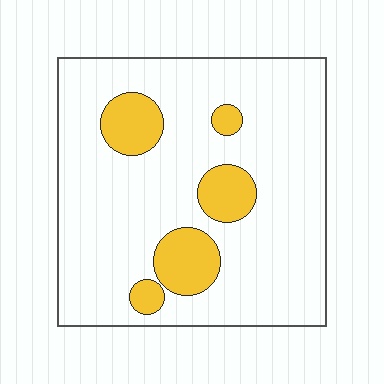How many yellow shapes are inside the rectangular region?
5.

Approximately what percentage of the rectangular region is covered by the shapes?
Approximately 15%.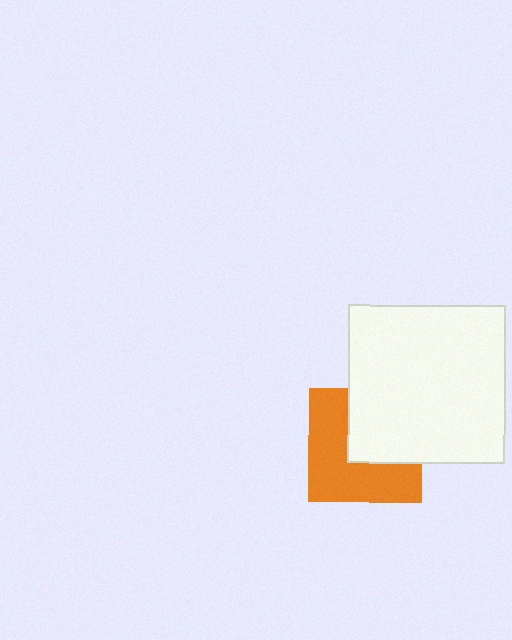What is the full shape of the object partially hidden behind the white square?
The partially hidden object is an orange square.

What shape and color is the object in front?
The object in front is a white square.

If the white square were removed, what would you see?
You would see the complete orange square.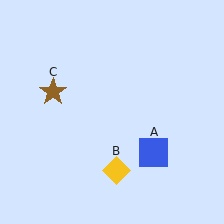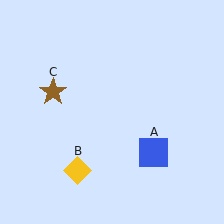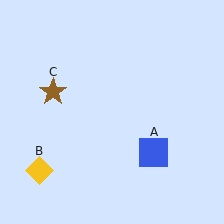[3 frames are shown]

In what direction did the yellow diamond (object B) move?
The yellow diamond (object B) moved left.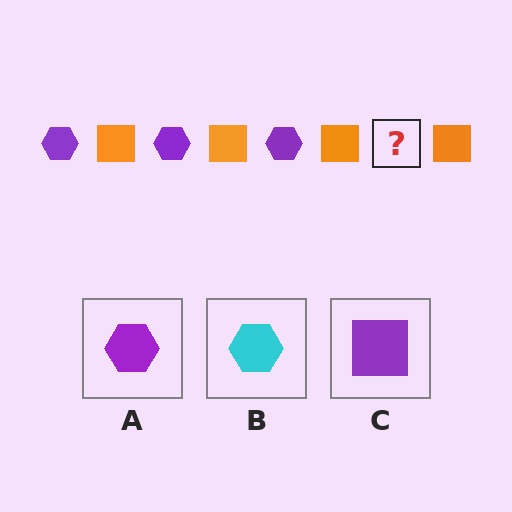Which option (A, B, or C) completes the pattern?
A.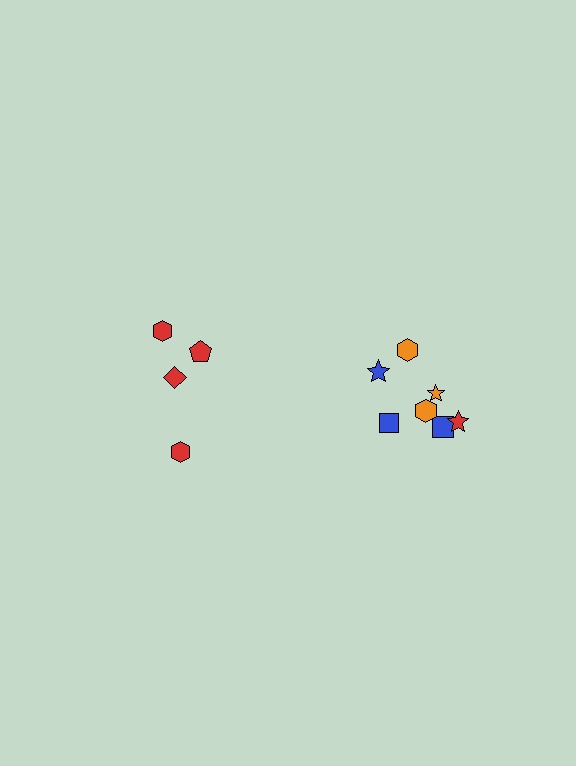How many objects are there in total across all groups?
There are 11 objects.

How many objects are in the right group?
There are 7 objects.